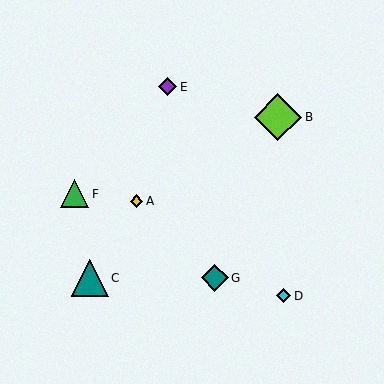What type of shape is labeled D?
Shape D is a cyan diamond.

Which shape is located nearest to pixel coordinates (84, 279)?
The teal triangle (labeled C) at (90, 278) is nearest to that location.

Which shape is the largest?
The lime diamond (labeled B) is the largest.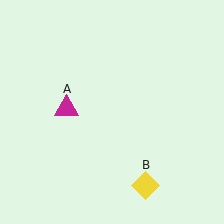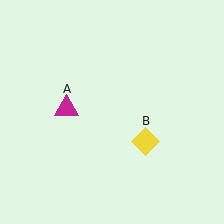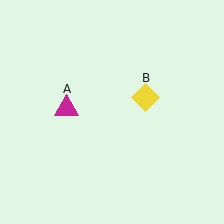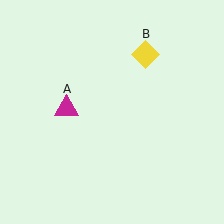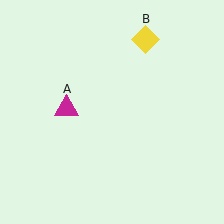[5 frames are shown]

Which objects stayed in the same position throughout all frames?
Magenta triangle (object A) remained stationary.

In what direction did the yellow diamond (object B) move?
The yellow diamond (object B) moved up.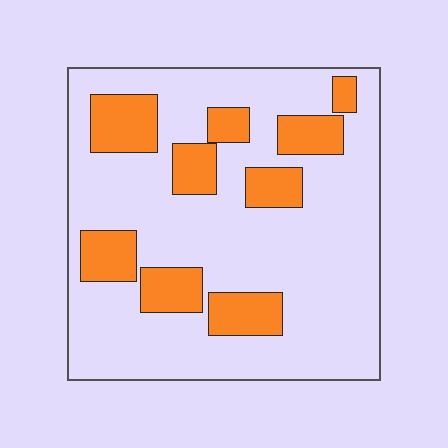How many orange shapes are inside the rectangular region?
9.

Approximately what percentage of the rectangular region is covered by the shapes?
Approximately 25%.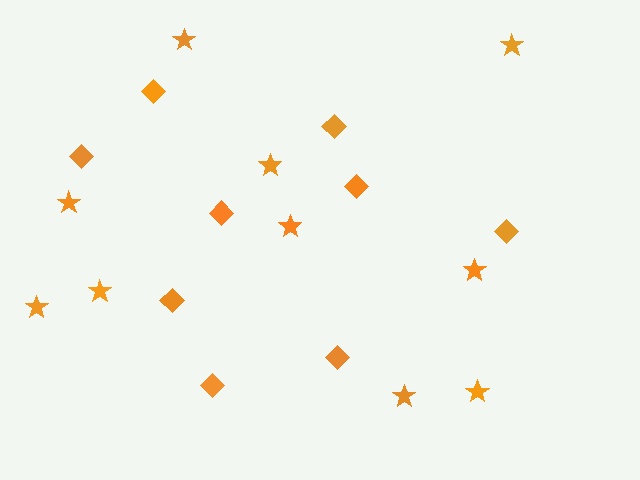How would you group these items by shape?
There are 2 groups: one group of diamonds (9) and one group of stars (10).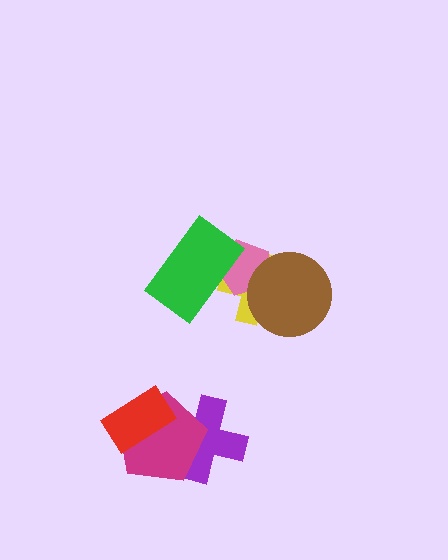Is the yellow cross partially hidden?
Yes, it is partially covered by another shape.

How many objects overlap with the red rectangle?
1 object overlaps with the red rectangle.